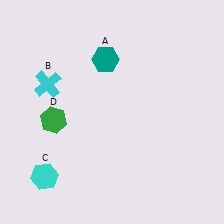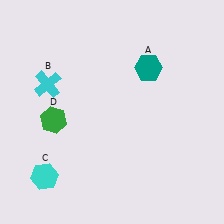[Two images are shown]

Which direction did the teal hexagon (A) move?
The teal hexagon (A) moved right.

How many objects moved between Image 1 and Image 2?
1 object moved between the two images.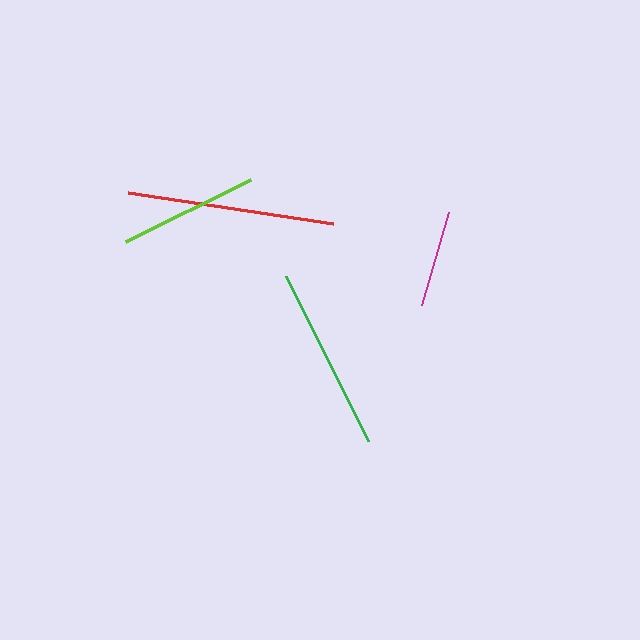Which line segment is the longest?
The red line is the longest at approximately 208 pixels.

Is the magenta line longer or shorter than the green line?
The green line is longer than the magenta line.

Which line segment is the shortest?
The magenta line is the shortest at approximately 96 pixels.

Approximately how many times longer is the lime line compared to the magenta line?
The lime line is approximately 1.5 times the length of the magenta line.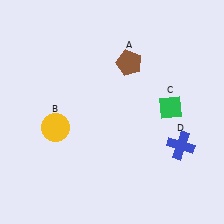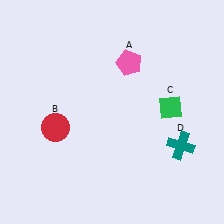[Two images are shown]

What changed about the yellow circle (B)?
In Image 1, B is yellow. In Image 2, it changed to red.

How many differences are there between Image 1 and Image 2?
There are 3 differences between the two images.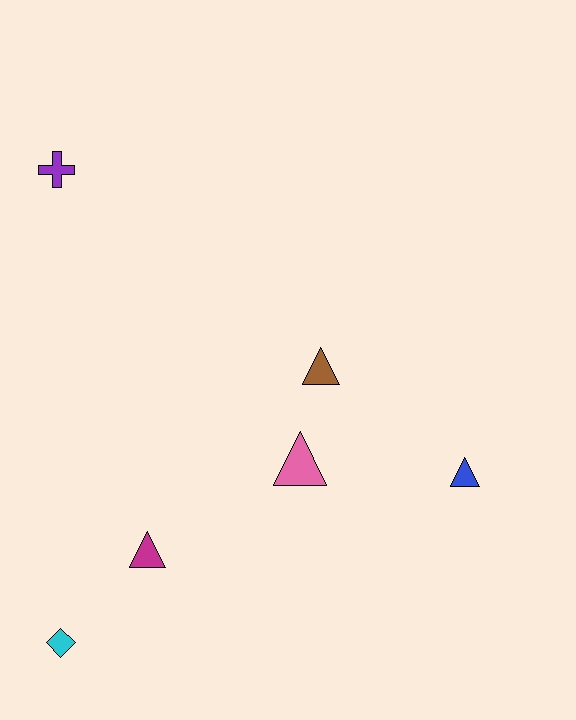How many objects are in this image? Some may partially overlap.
There are 6 objects.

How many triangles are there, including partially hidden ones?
There are 4 triangles.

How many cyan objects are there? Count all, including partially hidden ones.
There is 1 cyan object.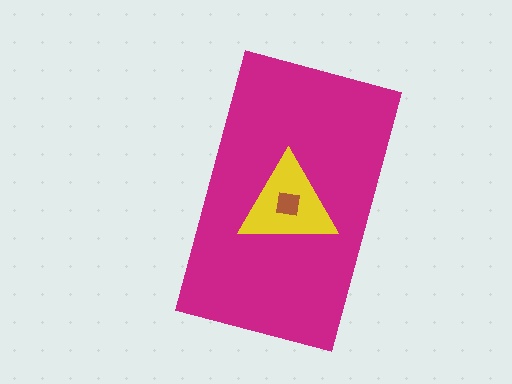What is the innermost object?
The brown square.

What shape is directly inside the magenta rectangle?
The yellow triangle.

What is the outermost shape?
The magenta rectangle.